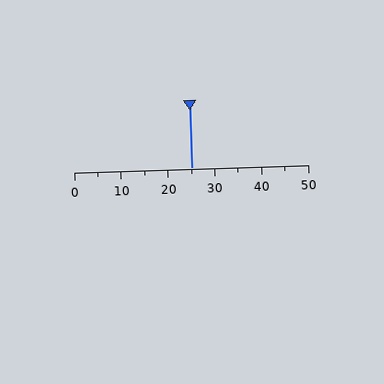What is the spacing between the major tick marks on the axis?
The major ticks are spaced 10 apart.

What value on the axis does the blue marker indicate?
The marker indicates approximately 25.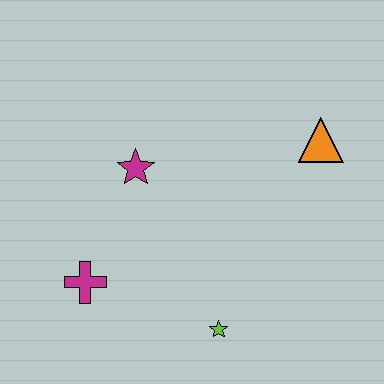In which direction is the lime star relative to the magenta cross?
The lime star is to the right of the magenta cross.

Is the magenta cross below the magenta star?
Yes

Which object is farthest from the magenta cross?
The orange triangle is farthest from the magenta cross.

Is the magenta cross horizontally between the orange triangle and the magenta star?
No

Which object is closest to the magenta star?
The magenta cross is closest to the magenta star.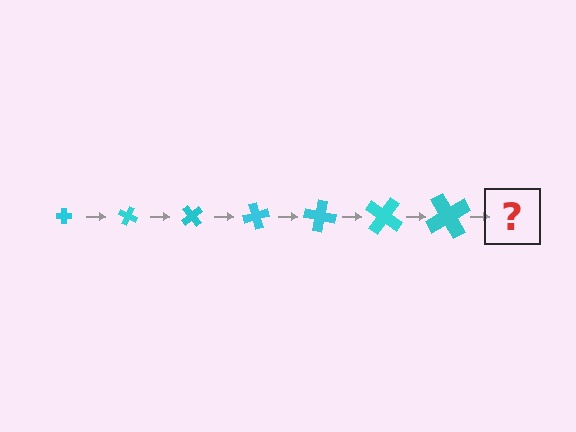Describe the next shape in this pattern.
It should be a cross, larger than the previous one and rotated 175 degrees from the start.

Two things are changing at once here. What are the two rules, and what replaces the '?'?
The two rules are that the cross grows larger each step and it rotates 25 degrees each step. The '?' should be a cross, larger than the previous one and rotated 175 degrees from the start.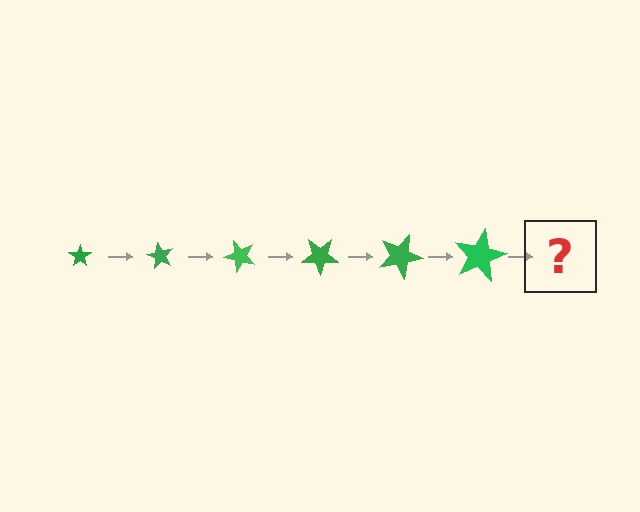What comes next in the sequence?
The next element should be a star, larger than the previous one and rotated 360 degrees from the start.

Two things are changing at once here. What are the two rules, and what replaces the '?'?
The two rules are that the star grows larger each step and it rotates 60 degrees each step. The '?' should be a star, larger than the previous one and rotated 360 degrees from the start.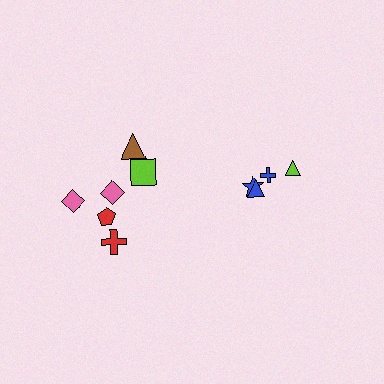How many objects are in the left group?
There are 6 objects.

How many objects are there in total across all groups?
There are 10 objects.